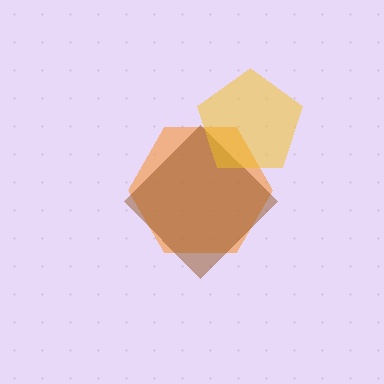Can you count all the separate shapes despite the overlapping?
Yes, there are 3 separate shapes.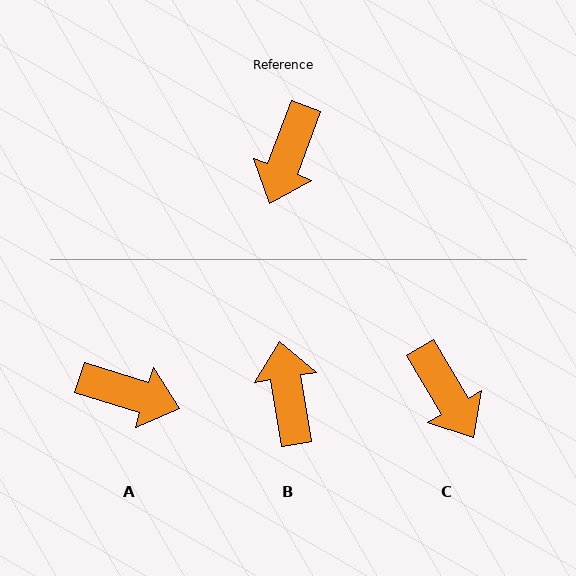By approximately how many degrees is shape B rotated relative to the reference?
Approximately 150 degrees clockwise.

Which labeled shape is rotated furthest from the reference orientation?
B, about 150 degrees away.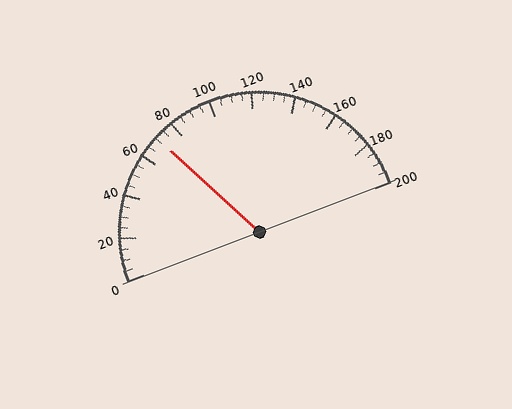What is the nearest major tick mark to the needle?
The nearest major tick mark is 80.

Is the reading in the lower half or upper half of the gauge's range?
The reading is in the lower half of the range (0 to 200).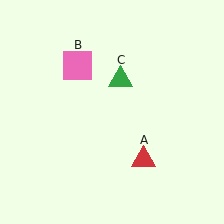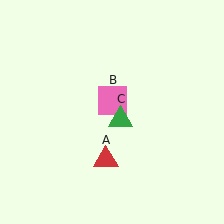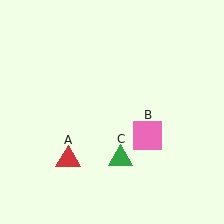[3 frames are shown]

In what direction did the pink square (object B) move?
The pink square (object B) moved down and to the right.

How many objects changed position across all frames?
3 objects changed position: red triangle (object A), pink square (object B), green triangle (object C).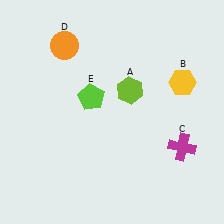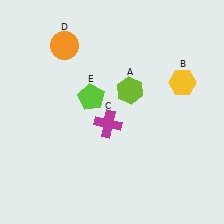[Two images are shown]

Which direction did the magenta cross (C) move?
The magenta cross (C) moved left.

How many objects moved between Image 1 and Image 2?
1 object moved between the two images.